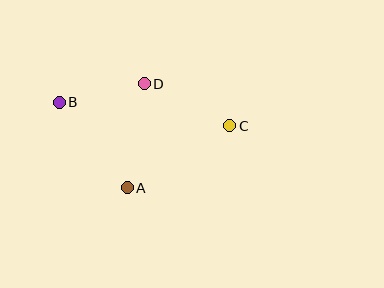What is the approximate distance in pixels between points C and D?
The distance between C and D is approximately 95 pixels.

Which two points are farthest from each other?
Points B and C are farthest from each other.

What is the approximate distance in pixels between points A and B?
The distance between A and B is approximately 109 pixels.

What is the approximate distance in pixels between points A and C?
The distance between A and C is approximately 120 pixels.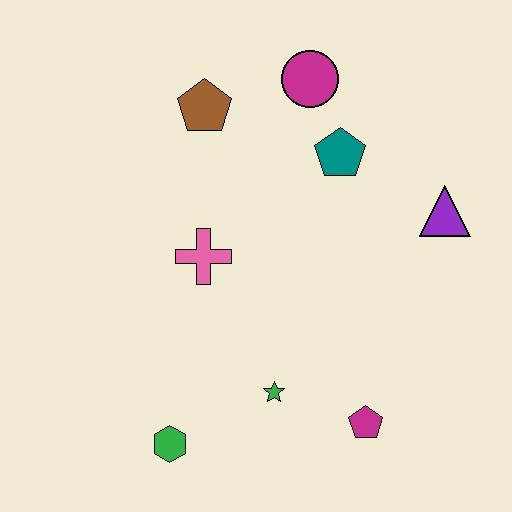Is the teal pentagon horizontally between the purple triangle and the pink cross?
Yes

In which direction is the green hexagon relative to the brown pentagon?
The green hexagon is below the brown pentagon.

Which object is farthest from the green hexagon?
The magenta circle is farthest from the green hexagon.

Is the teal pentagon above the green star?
Yes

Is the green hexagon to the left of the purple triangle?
Yes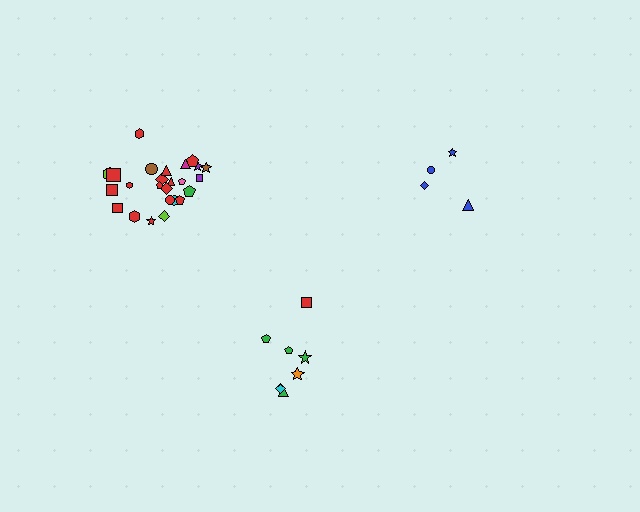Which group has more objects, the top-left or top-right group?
The top-left group.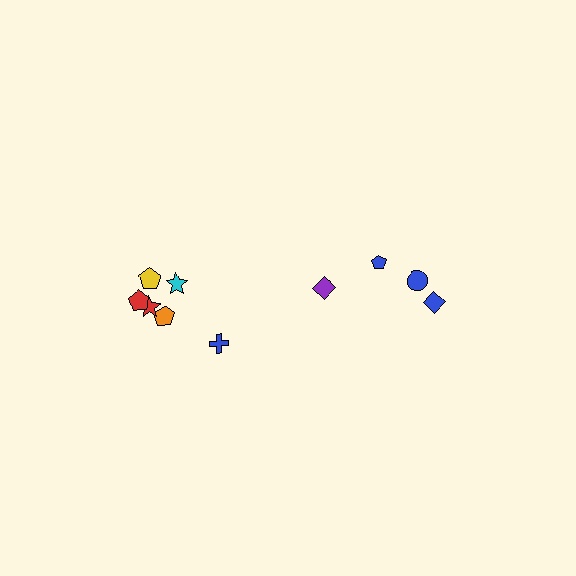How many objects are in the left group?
There are 6 objects.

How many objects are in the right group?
There are 4 objects.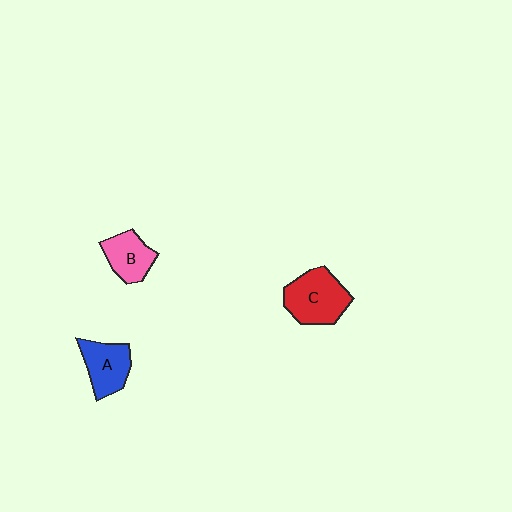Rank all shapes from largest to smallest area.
From largest to smallest: C (red), A (blue), B (pink).